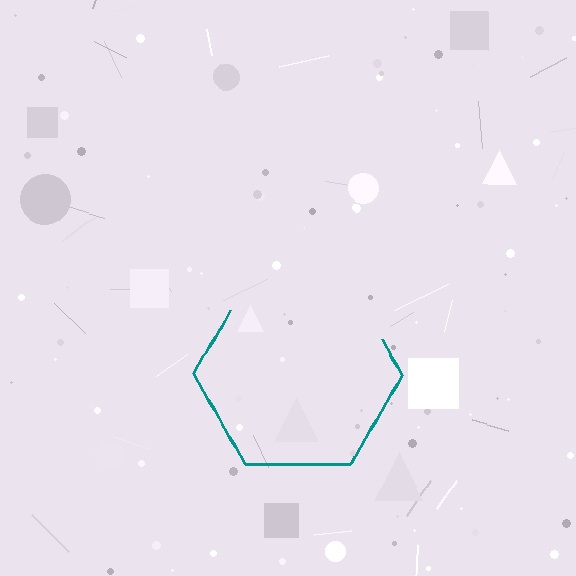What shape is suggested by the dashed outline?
The dashed outline suggests a hexagon.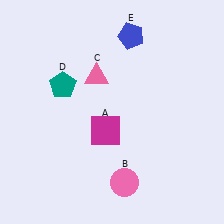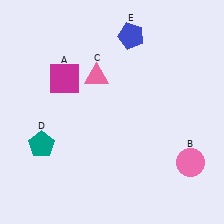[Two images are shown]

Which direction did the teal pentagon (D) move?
The teal pentagon (D) moved down.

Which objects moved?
The objects that moved are: the magenta square (A), the pink circle (B), the teal pentagon (D).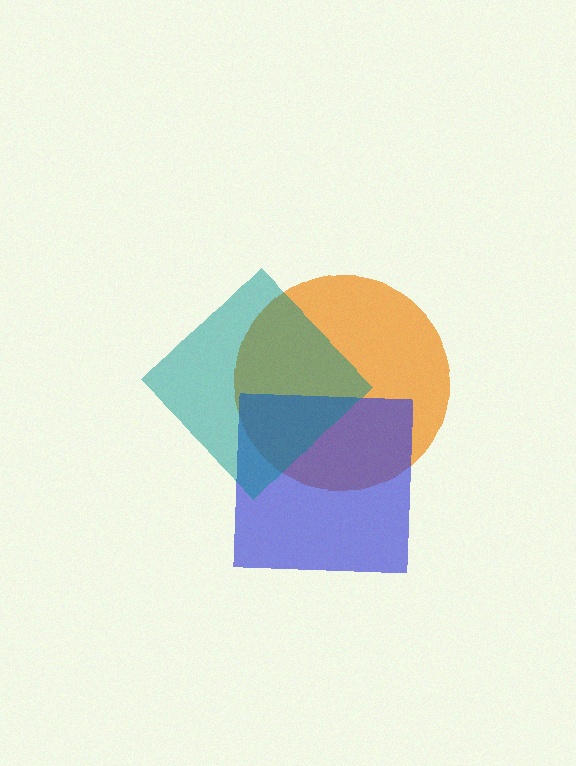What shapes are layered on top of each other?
The layered shapes are: an orange circle, a blue square, a teal diamond.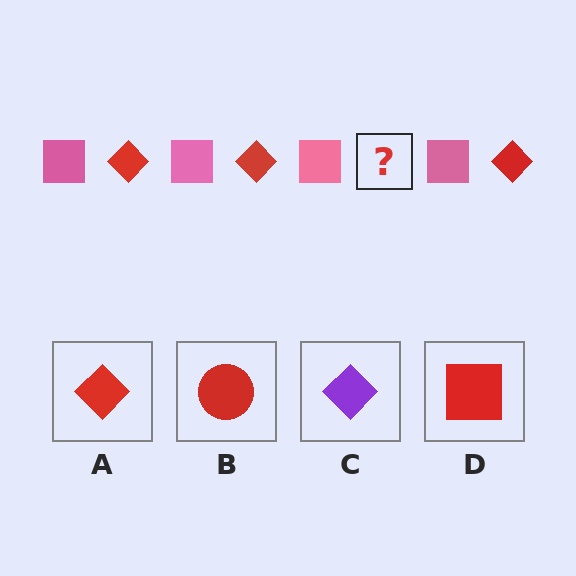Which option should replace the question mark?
Option A.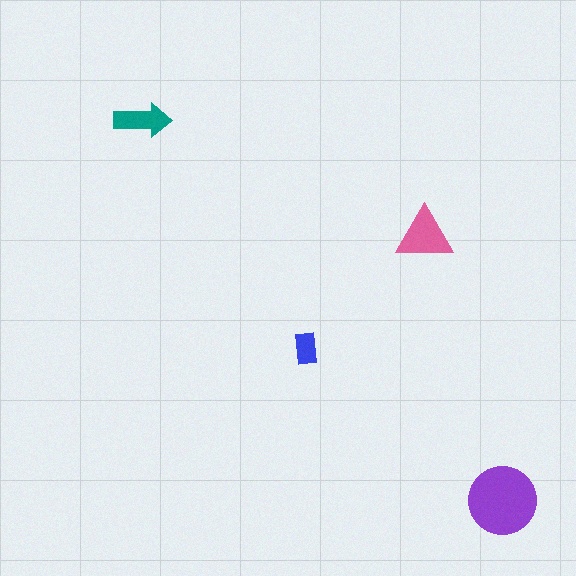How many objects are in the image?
There are 4 objects in the image.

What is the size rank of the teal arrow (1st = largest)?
3rd.